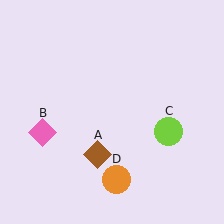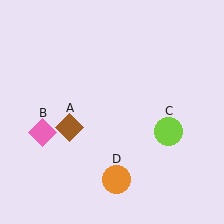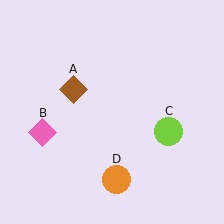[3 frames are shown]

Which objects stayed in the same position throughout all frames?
Pink diamond (object B) and lime circle (object C) and orange circle (object D) remained stationary.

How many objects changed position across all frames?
1 object changed position: brown diamond (object A).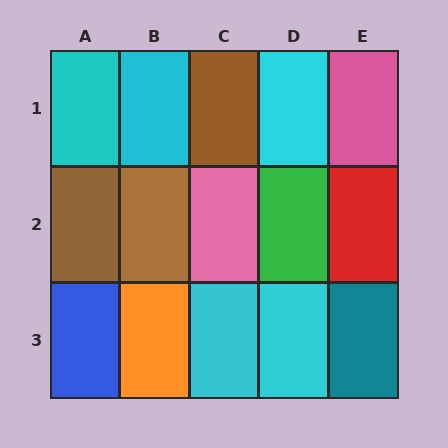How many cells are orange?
1 cell is orange.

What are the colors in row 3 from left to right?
Blue, orange, cyan, cyan, teal.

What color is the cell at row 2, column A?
Brown.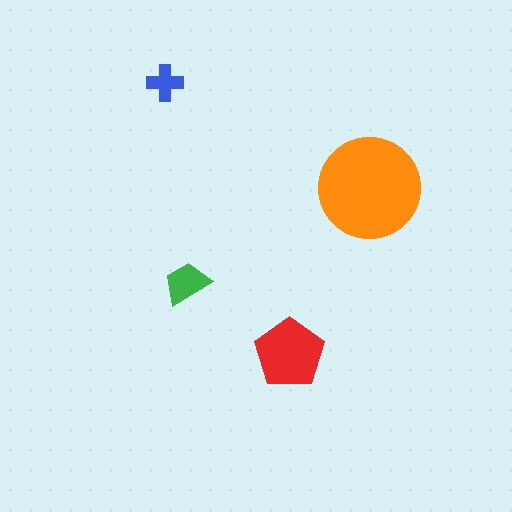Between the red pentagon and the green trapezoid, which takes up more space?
The red pentagon.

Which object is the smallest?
The blue cross.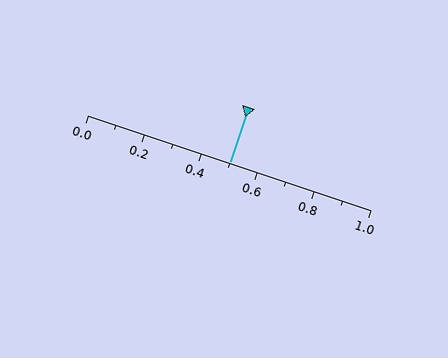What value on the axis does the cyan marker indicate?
The marker indicates approximately 0.5.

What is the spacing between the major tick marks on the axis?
The major ticks are spaced 0.2 apart.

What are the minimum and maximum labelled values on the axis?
The axis runs from 0.0 to 1.0.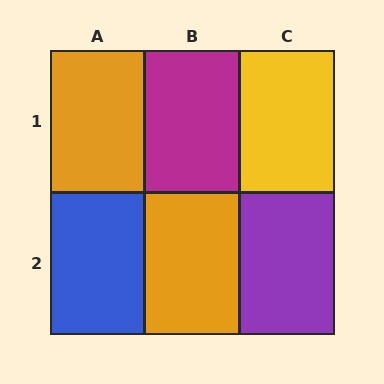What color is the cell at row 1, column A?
Orange.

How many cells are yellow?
1 cell is yellow.